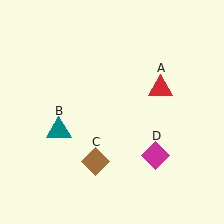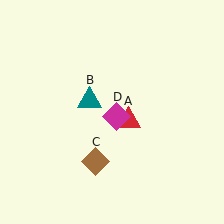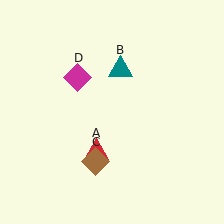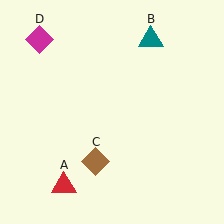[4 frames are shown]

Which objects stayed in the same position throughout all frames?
Brown diamond (object C) remained stationary.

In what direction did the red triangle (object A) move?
The red triangle (object A) moved down and to the left.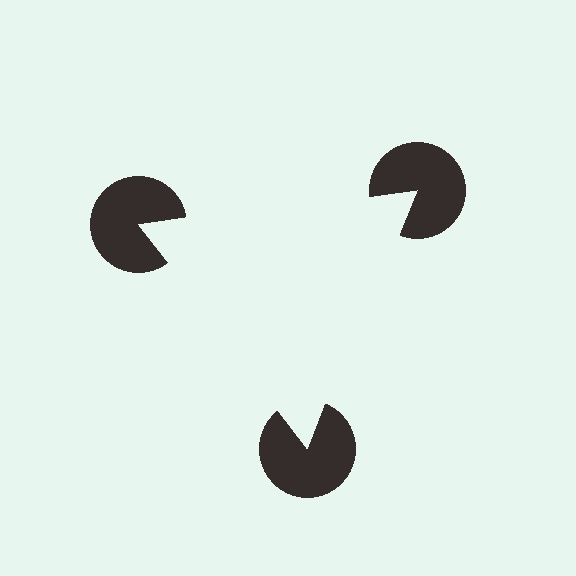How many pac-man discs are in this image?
There are 3 — one at each vertex of the illusory triangle.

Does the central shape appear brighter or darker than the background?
It typically appears slightly brighter than the background, even though no actual brightness change is drawn.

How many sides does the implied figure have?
3 sides.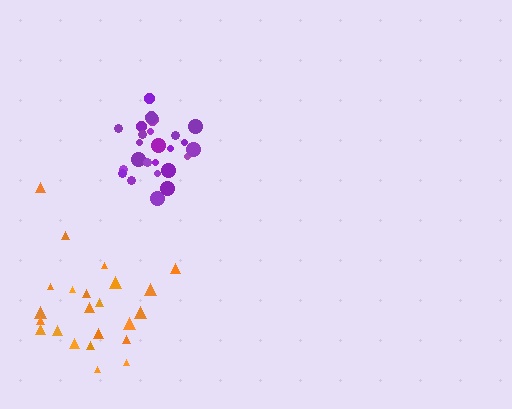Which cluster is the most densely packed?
Purple.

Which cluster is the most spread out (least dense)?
Orange.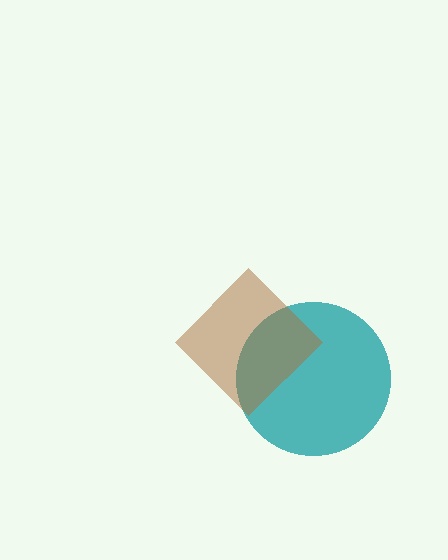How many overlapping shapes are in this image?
There are 2 overlapping shapes in the image.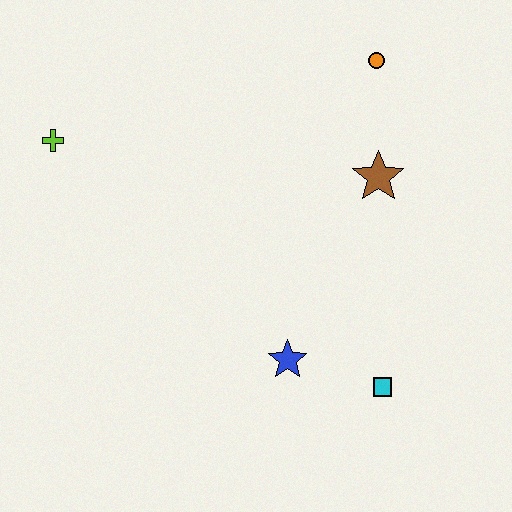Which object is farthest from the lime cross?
The cyan square is farthest from the lime cross.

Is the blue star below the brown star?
Yes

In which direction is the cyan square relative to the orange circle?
The cyan square is below the orange circle.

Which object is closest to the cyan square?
The blue star is closest to the cyan square.